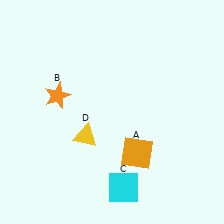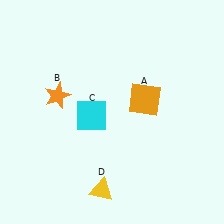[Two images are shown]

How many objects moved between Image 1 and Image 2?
3 objects moved between the two images.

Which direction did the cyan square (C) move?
The cyan square (C) moved up.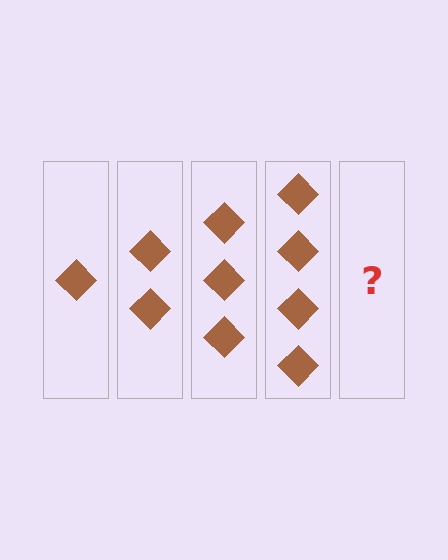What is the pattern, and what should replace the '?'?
The pattern is that each step adds one more diamond. The '?' should be 5 diamonds.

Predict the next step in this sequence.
The next step is 5 diamonds.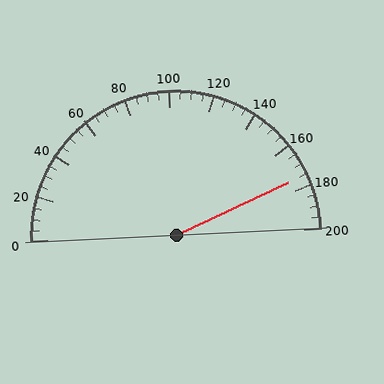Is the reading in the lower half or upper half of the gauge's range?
The reading is in the upper half of the range (0 to 200).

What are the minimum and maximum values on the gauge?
The gauge ranges from 0 to 200.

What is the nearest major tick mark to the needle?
The nearest major tick mark is 180.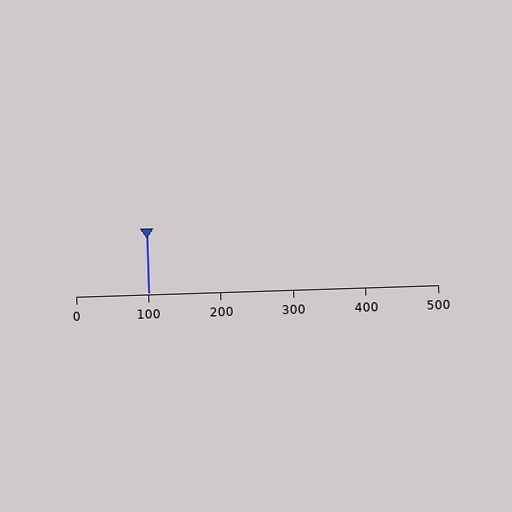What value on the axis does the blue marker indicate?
The marker indicates approximately 100.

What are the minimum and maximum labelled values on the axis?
The axis runs from 0 to 500.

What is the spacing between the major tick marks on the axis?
The major ticks are spaced 100 apart.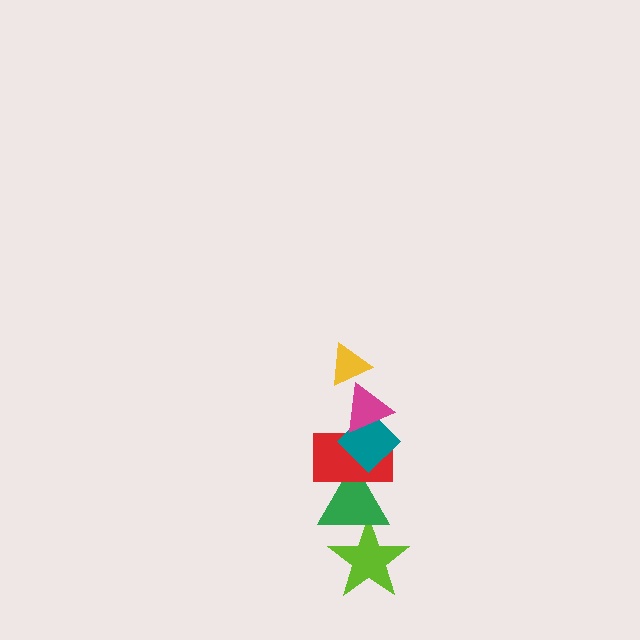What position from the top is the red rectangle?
The red rectangle is 4th from the top.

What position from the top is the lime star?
The lime star is 6th from the top.